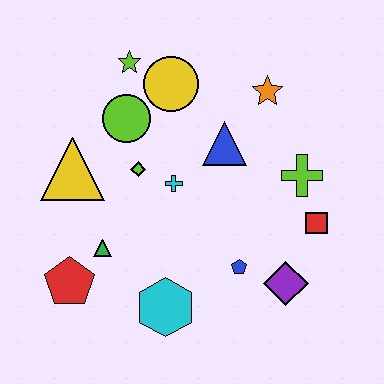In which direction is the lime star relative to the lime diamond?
The lime star is above the lime diamond.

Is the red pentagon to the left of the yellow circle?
Yes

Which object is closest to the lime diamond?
The cyan cross is closest to the lime diamond.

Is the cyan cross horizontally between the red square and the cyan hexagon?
Yes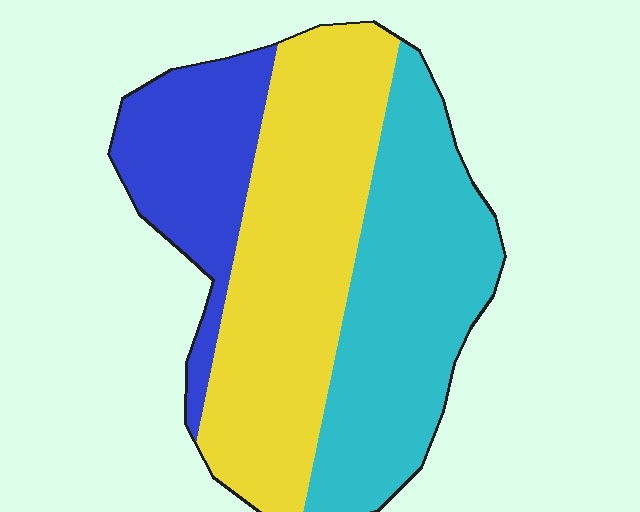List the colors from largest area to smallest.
From largest to smallest: yellow, cyan, blue.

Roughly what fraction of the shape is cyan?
Cyan takes up about three eighths (3/8) of the shape.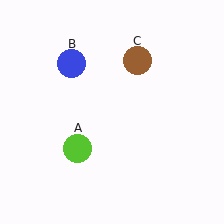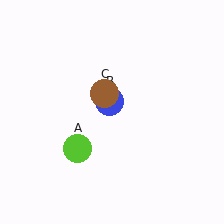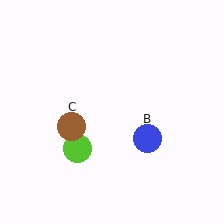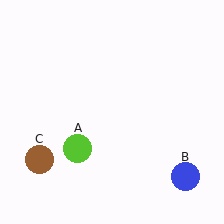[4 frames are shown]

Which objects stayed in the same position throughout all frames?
Lime circle (object A) remained stationary.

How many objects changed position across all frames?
2 objects changed position: blue circle (object B), brown circle (object C).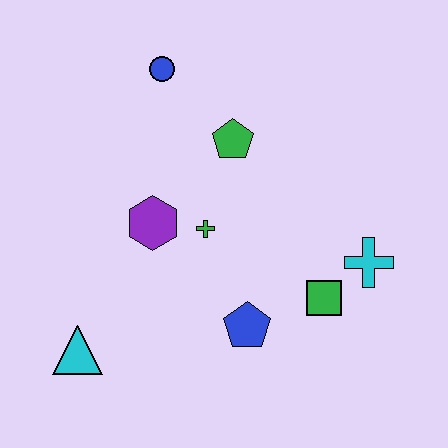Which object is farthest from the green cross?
The cyan triangle is farthest from the green cross.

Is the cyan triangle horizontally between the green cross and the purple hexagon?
No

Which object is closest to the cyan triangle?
The purple hexagon is closest to the cyan triangle.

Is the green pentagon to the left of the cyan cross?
Yes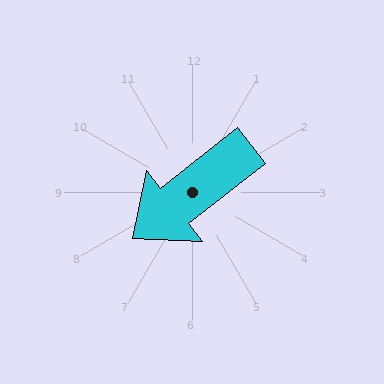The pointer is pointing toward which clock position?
Roughly 8 o'clock.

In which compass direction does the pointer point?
Southwest.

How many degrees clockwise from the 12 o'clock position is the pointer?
Approximately 232 degrees.